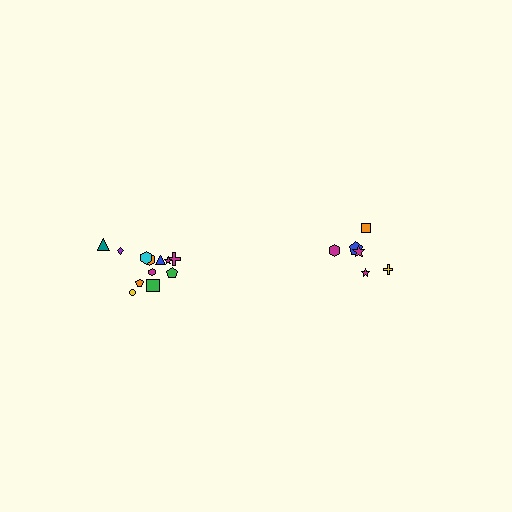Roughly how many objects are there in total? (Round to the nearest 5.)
Roughly 20 objects in total.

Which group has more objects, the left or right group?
The left group.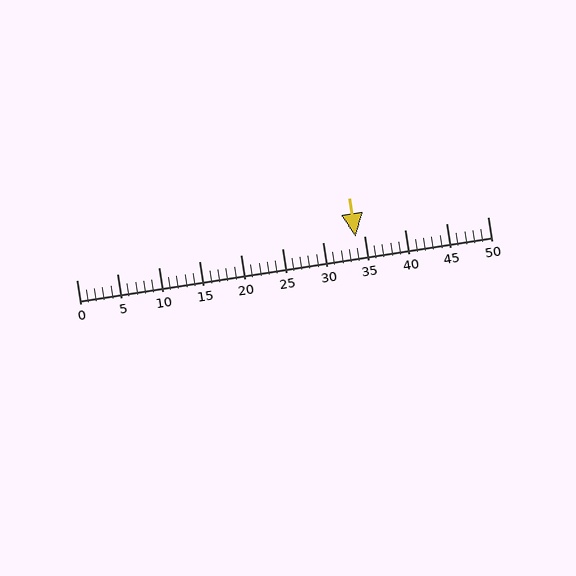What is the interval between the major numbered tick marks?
The major tick marks are spaced 5 units apart.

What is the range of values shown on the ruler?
The ruler shows values from 0 to 50.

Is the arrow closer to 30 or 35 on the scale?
The arrow is closer to 35.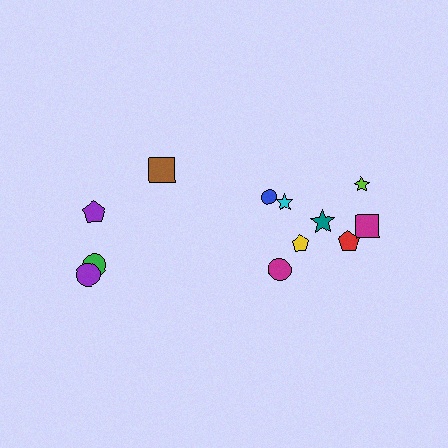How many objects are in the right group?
There are 8 objects.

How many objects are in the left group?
There are 4 objects.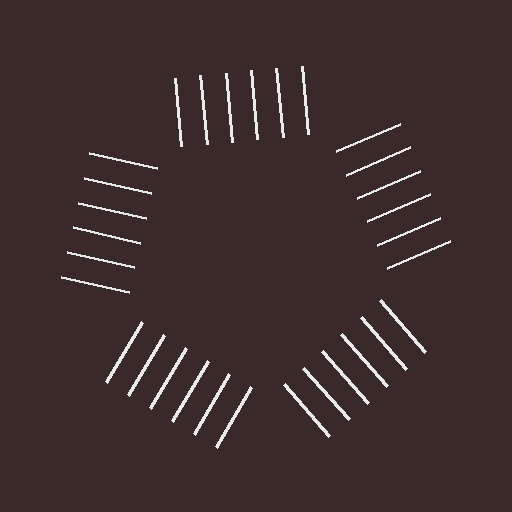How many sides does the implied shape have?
5 sides — the line-ends trace a pentagon.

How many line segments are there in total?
30 — 6 along each of the 5 edges.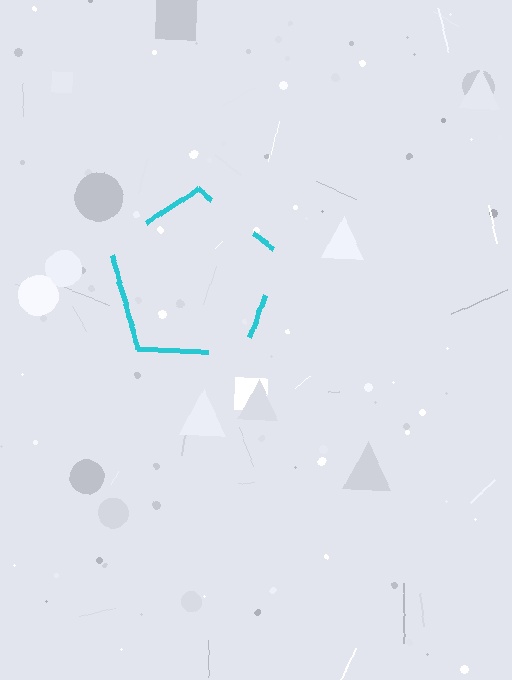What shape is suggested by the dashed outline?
The dashed outline suggests a pentagon.